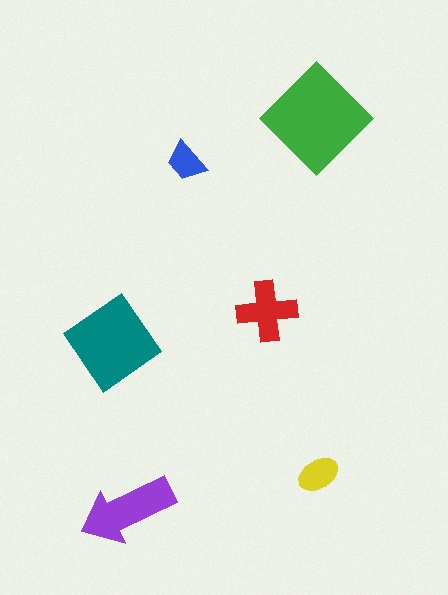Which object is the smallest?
The blue trapezoid.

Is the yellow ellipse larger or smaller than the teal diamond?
Smaller.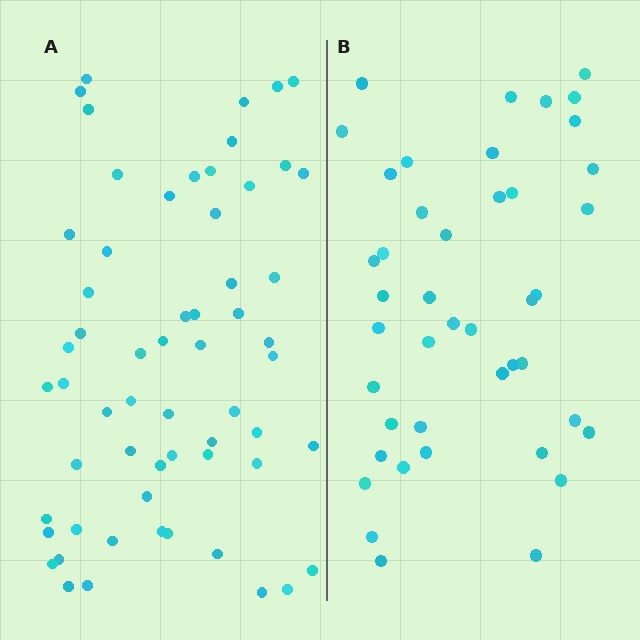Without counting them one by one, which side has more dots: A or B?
Region A (the left region) has more dots.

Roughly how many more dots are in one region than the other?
Region A has approximately 15 more dots than region B.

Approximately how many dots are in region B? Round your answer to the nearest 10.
About 40 dots. (The exact count is 43, which rounds to 40.)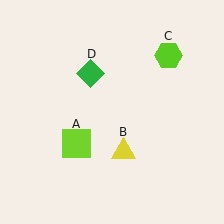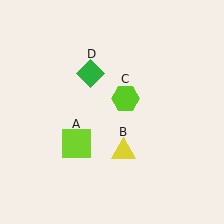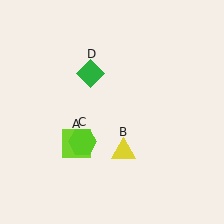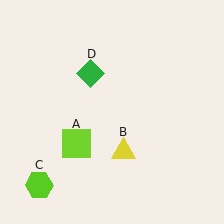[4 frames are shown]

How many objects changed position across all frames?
1 object changed position: lime hexagon (object C).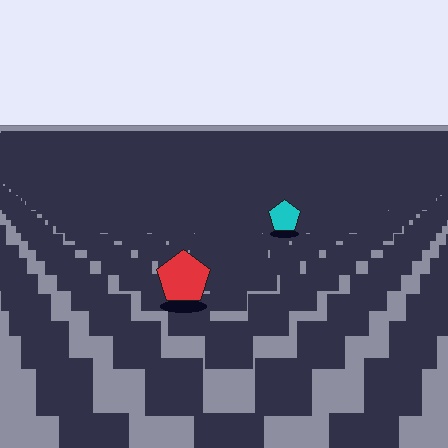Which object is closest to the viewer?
The red pentagon is closest. The texture marks near it are larger and more spread out.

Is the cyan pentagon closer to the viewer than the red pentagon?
No. The red pentagon is closer — you can tell from the texture gradient: the ground texture is coarser near it.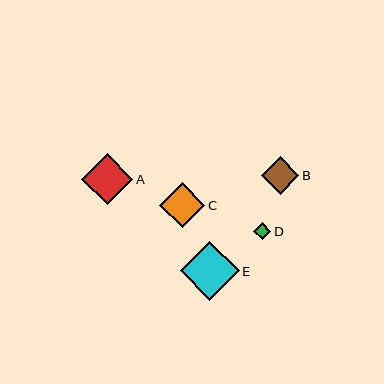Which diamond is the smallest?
Diamond D is the smallest with a size of approximately 17 pixels.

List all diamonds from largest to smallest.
From largest to smallest: E, A, C, B, D.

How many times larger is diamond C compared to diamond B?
Diamond C is approximately 1.2 times the size of diamond B.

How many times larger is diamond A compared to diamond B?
Diamond A is approximately 1.4 times the size of diamond B.